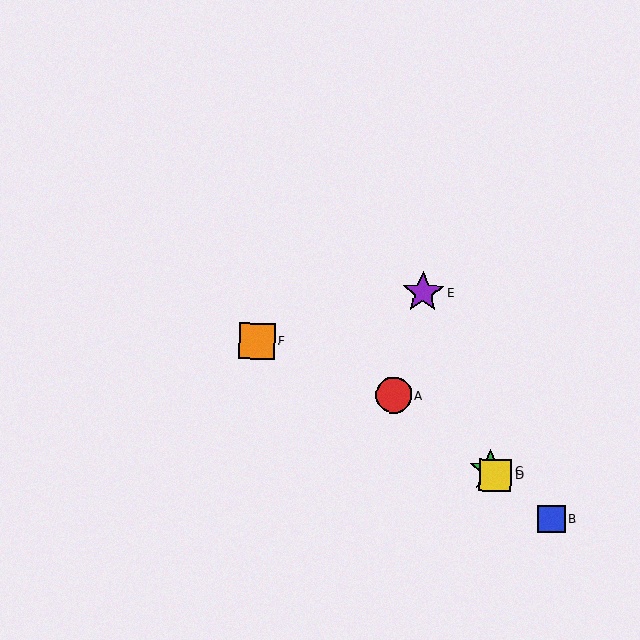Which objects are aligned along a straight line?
Objects A, B, C, D are aligned along a straight line.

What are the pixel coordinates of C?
Object C is at (490, 471).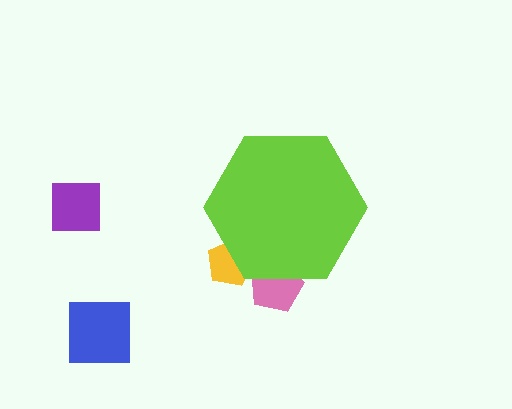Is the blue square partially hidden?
No, the blue square is fully visible.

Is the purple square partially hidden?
No, the purple square is fully visible.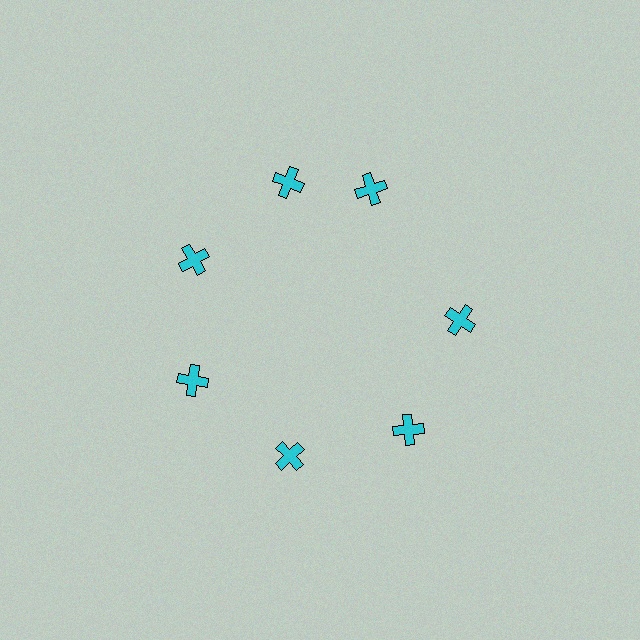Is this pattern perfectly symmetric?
No. The 7 cyan crosses are arranged in a ring, but one element near the 1 o'clock position is rotated out of alignment along the ring, breaking the 7-fold rotational symmetry.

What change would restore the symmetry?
The symmetry would be restored by rotating it back into even spacing with its neighbors so that all 7 crosses sit at equal angles and equal distance from the center.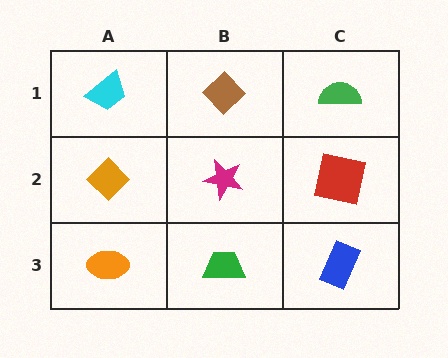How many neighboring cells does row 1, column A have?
2.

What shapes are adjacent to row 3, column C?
A red square (row 2, column C), a green trapezoid (row 3, column B).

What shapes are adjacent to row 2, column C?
A green semicircle (row 1, column C), a blue rectangle (row 3, column C), a magenta star (row 2, column B).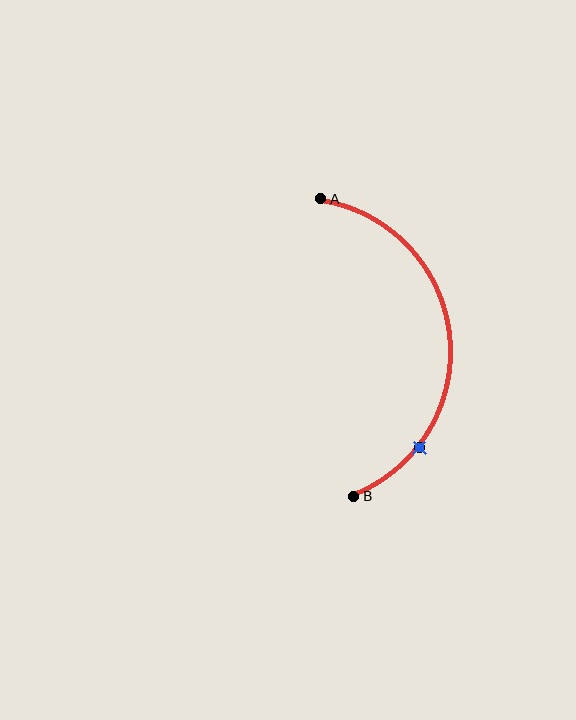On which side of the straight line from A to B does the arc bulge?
The arc bulges to the right of the straight line connecting A and B.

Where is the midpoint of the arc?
The arc midpoint is the point on the curve farthest from the straight line joining A and B. It sits to the right of that line.